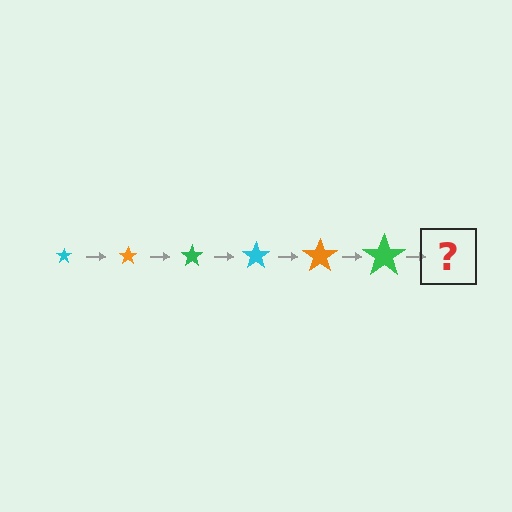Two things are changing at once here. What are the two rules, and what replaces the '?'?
The two rules are that the star grows larger each step and the color cycles through cyan, orange, and green. The '?' should be a cyan star, larger than the previous one.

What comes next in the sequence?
The next element should be a cyan star, larger than the previous one.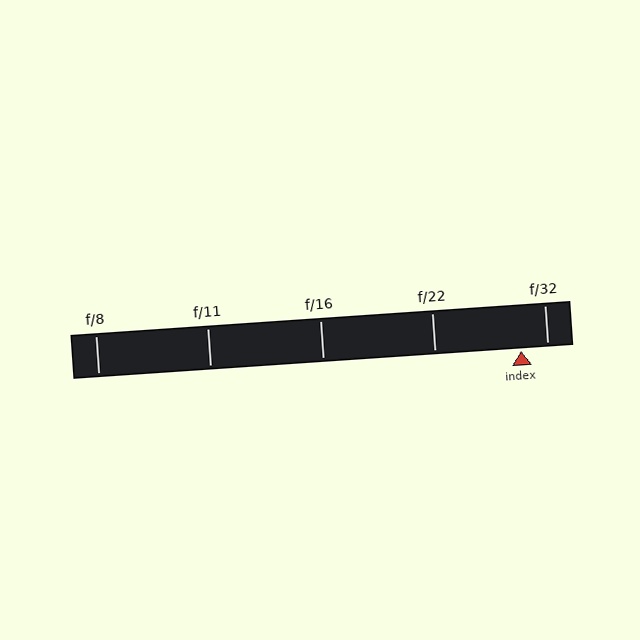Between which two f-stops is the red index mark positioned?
The index mark is between f/22 and f/32.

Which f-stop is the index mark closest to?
The index mark is closest to f/32.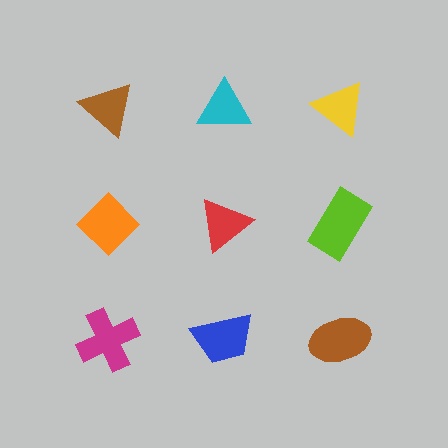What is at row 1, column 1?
A brown triangle.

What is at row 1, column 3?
A yellow triangle.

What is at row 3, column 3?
A brown ellipse.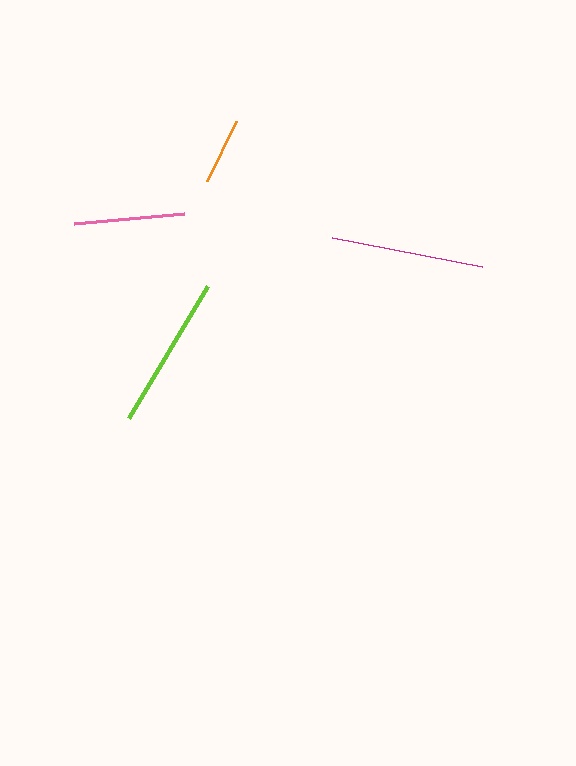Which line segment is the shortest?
The orange line is the shortest at approximately 67 pixels.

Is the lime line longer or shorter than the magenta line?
The lime line is longer than the magenta line.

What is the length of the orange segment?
The orange segment is approximately 67 pixels long.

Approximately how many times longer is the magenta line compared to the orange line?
The magenta line is approximately 2.3 times the length of the orange line.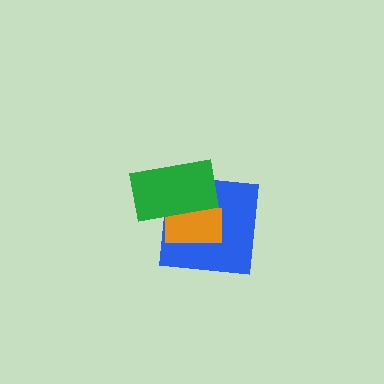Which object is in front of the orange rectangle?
The green rectangle is in front of the orange rectangle.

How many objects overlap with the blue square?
2 objects overlap with the blue square.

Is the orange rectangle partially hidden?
Yes, it is partially covered by another shape.